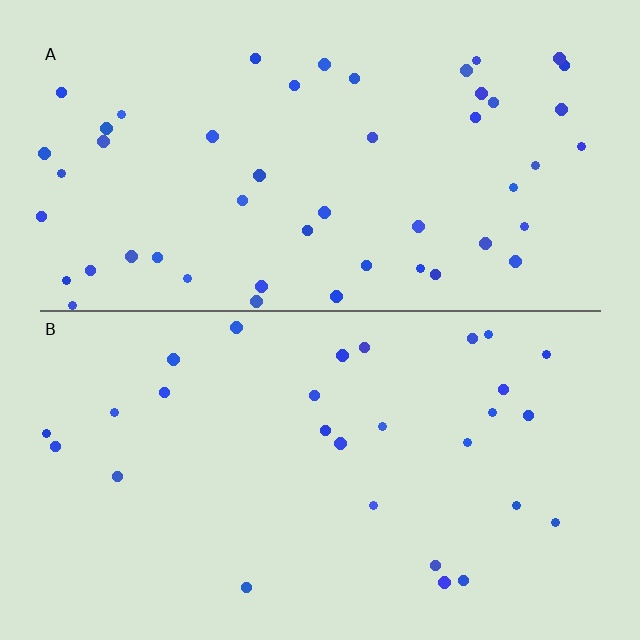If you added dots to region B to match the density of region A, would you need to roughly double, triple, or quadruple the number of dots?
Approximately double.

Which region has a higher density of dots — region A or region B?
A (the top).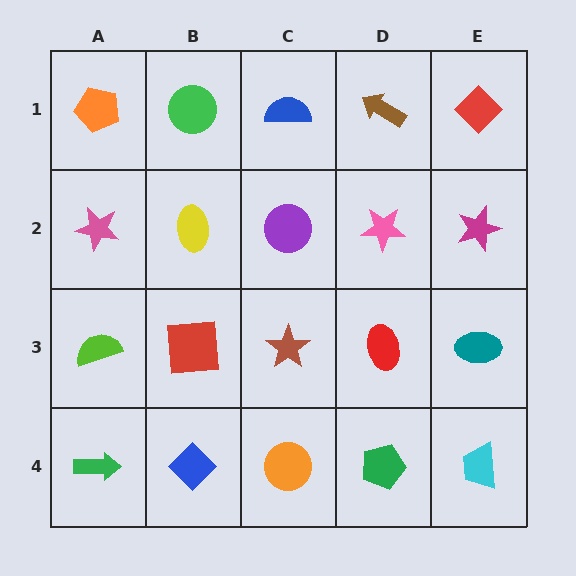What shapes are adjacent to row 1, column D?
A pink star (row 2, column D), a blue semicircle (row 1, column C), a red diamond (row 1, column E).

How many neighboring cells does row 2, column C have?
4.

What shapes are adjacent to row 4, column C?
A brown star (row 3, column C), a blue diamond (row 4, column B), a green pentagon (row 4, column D).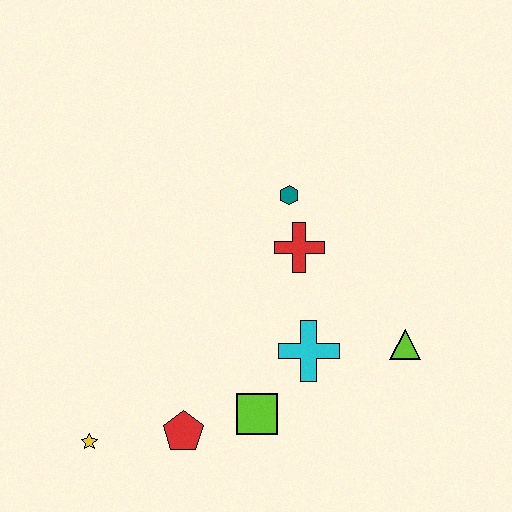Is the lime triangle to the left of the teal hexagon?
No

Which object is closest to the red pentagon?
The lime square is closest to the red pentagon.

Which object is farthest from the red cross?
The yellow star is farthest from the red cross.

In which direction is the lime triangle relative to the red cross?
The lime triangle is to the right of the red cross.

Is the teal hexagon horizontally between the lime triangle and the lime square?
Yes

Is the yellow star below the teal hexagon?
Yes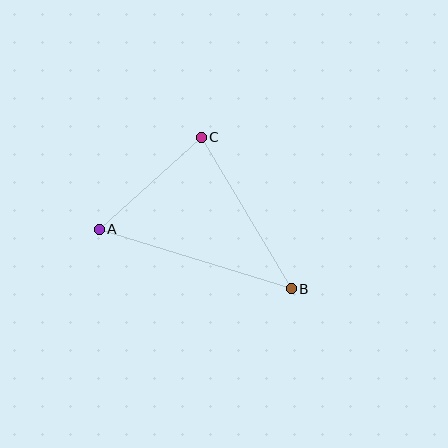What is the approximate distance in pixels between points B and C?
The distance between B and C is approximately 176 pixels.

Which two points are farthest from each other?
Points A and B are farthest from each other.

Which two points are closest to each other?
Points A and C are closest to each other.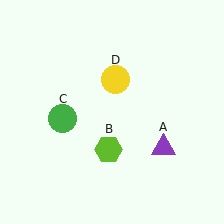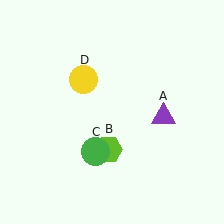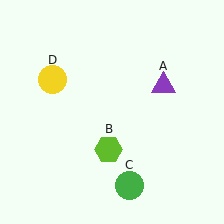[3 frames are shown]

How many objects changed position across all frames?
3 objects changed position: purple triangle (object A), green circle (object C), yellow circle (object D).